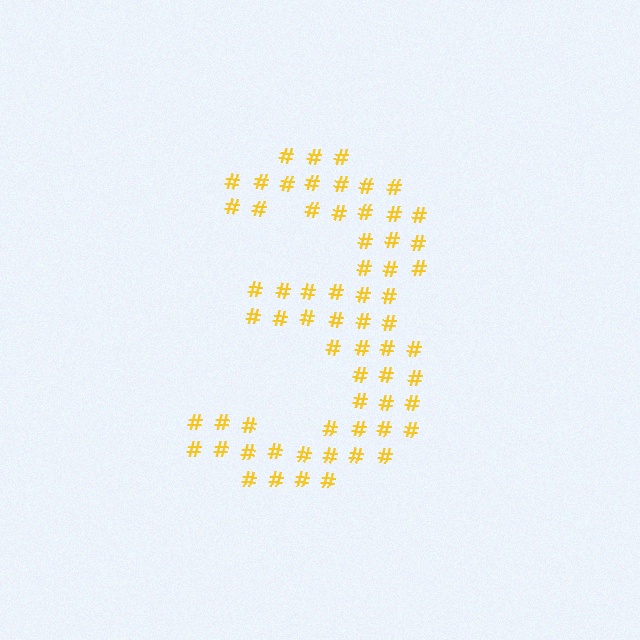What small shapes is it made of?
It is made of small hash symbols.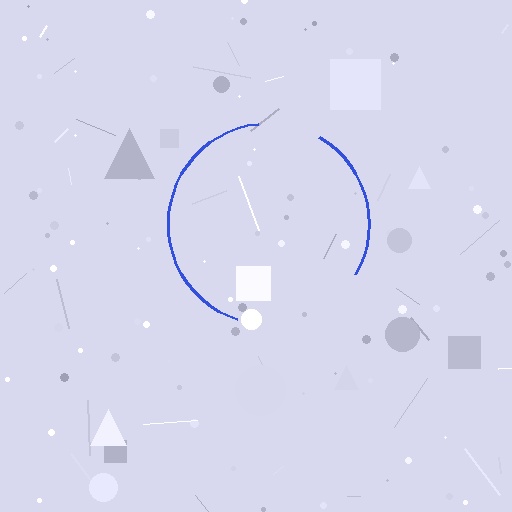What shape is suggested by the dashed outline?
The dashed outline suggests a circle.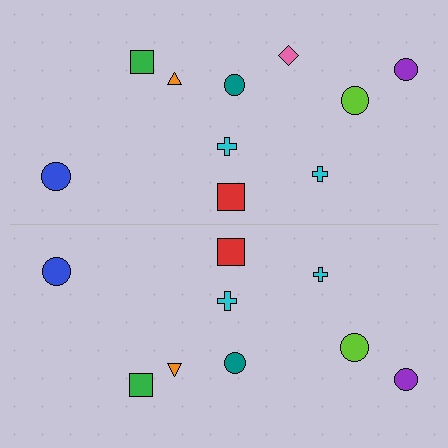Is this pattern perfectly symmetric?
No, the pattern is not perfectly symmetric. A pink diamond is missing from the bottom side.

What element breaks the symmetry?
A pink diamond is missing from the bottom side.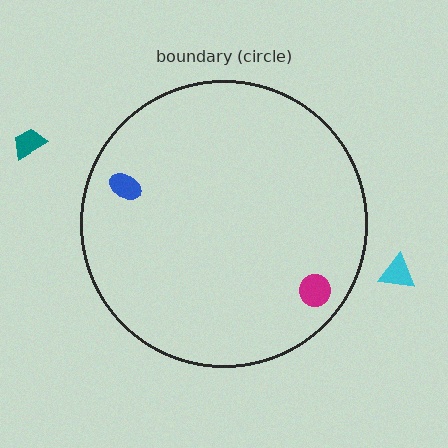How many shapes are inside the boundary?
2 inside, 2 outside.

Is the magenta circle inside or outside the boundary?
Inside.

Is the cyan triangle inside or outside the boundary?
Outside.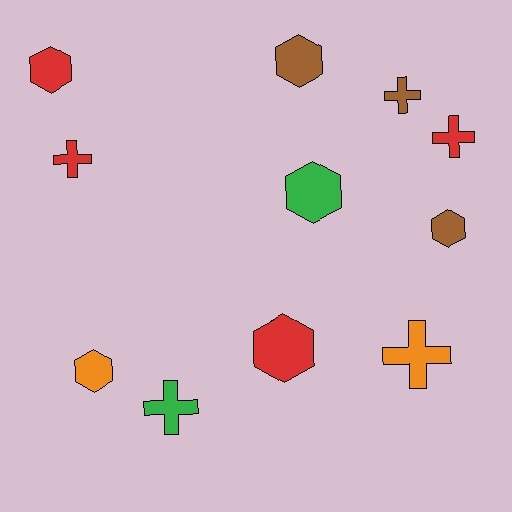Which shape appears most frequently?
Hexagon, with 6 objects.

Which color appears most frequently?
Red, with 4 objects.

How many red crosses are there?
There are 2 red crosses.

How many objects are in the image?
There are 11 objects.